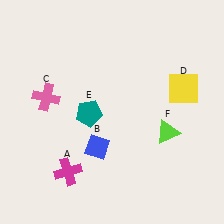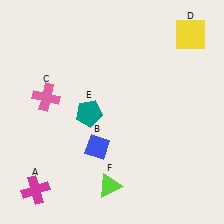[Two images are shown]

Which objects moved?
The objects that moved are: the magenta cross (A), the yellow square (D), the lime triangle (F).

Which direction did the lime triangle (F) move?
The lime triangle (F) moved left.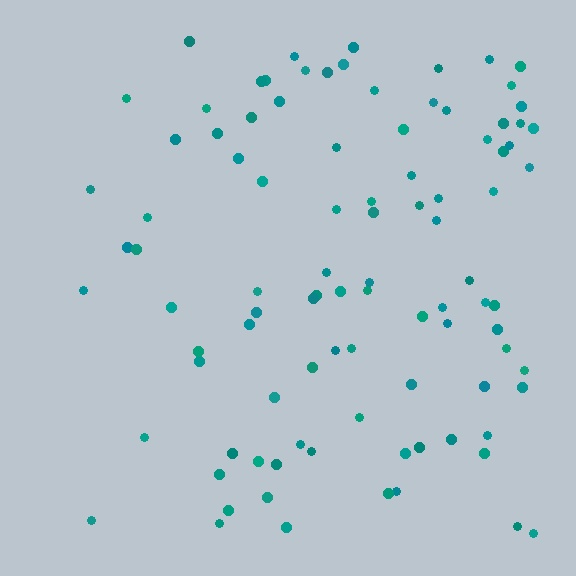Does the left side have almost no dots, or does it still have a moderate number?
Still a moderate number, just noticeably fewer than the right.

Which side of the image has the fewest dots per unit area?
The left.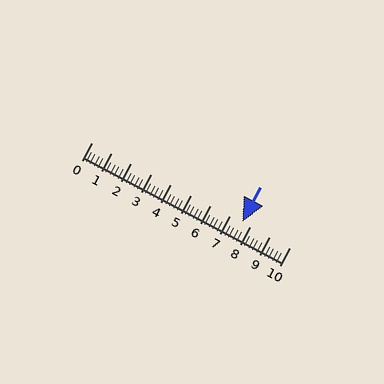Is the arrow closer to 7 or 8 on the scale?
The arrow is closer to 8.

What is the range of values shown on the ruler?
The ruler shows values from 0 to 10.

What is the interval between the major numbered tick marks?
The major tick marks are spaced 1 units apart.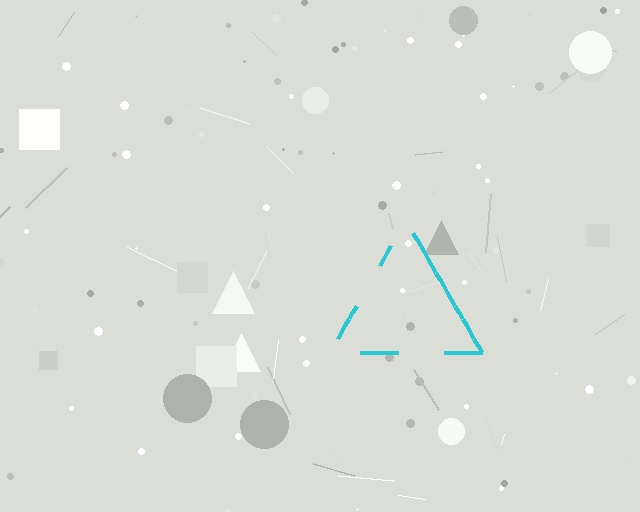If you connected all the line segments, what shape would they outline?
They would outline a triangle.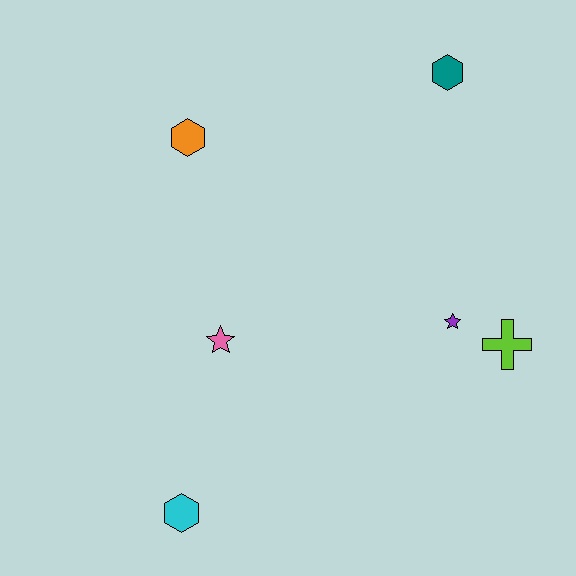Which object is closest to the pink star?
The cyan hexagon is closest to the pink star.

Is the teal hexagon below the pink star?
No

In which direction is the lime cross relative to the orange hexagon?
The lime cross is to the right of the orange hexagon.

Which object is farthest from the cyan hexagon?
The teal hexagon is farthest from the cyan hexagon.